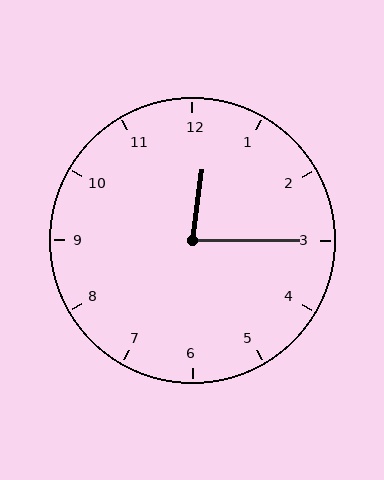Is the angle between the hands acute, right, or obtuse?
It is acute.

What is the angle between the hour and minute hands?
Approximately 82 degrees.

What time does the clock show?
12:15.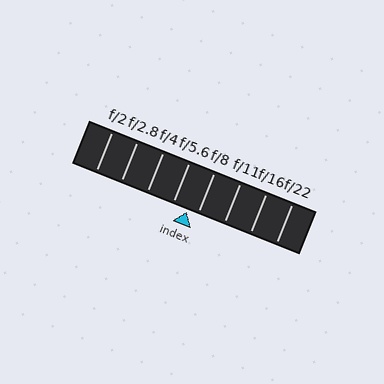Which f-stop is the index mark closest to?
The index mark is closest to f/8.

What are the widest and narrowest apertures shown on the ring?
The widest aperture shown is f/2 and the narrowest is f/22.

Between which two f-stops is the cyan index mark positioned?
The index mark is between f/5.6 and f/8.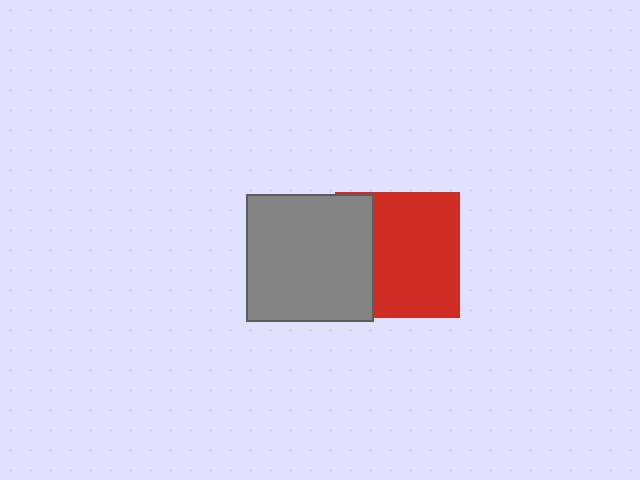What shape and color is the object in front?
The object in front is a gray square.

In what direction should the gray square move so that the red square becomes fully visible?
The gray square should move left. That is the shortest direction to clear the overlap and leave the red square fully visible.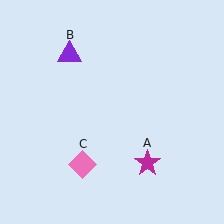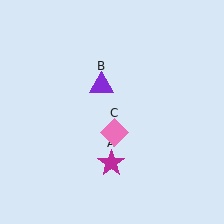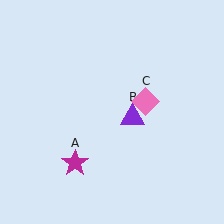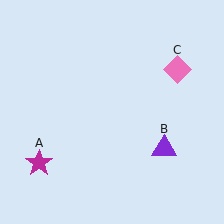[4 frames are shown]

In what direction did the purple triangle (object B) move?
The purple triangle (object B) moved down and to the right.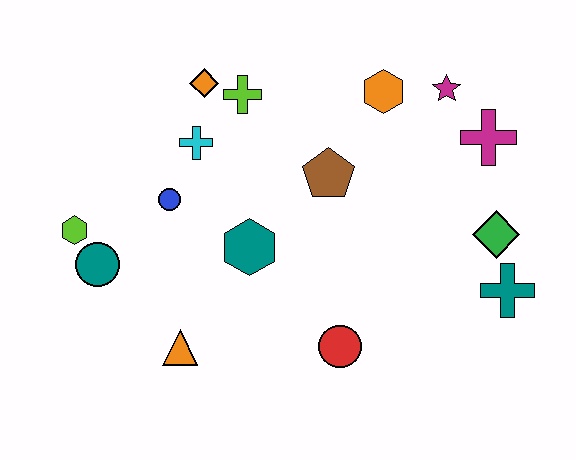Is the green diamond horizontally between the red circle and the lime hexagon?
No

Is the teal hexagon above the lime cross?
No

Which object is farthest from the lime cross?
The teal cross is farthest from the lime cross.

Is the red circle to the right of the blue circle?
Yes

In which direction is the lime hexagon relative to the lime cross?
The lime hexagon is to the left of the lime cross.